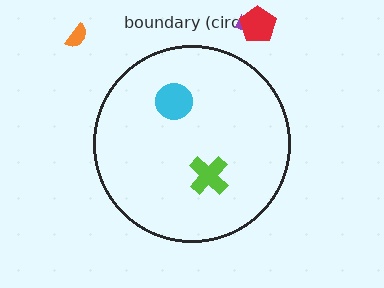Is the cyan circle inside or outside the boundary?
Inside.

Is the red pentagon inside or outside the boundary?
Outside.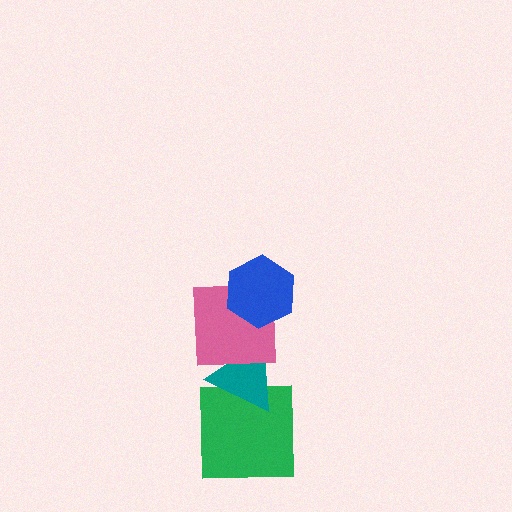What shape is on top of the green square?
The teal triangle is on top of the green square.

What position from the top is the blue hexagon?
The blue hexagon is 1st from the top.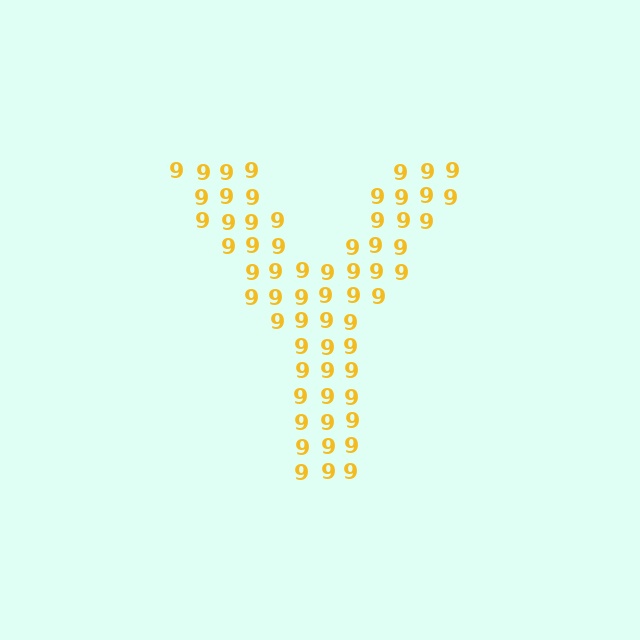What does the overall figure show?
The overall figure shows the letter Y.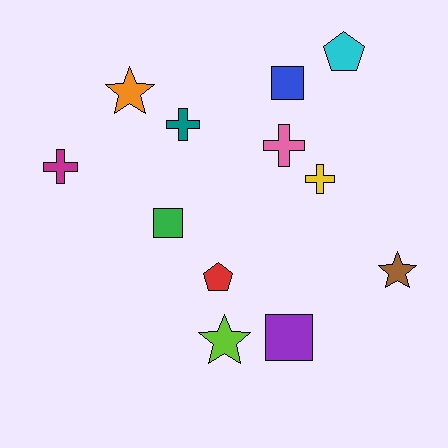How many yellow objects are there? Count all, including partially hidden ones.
There is 1 yellow object.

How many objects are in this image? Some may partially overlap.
There are 12 objects.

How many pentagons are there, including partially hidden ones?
There are 2 pentagons.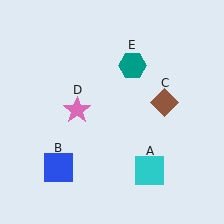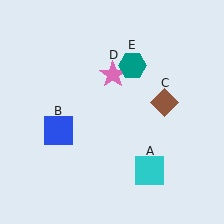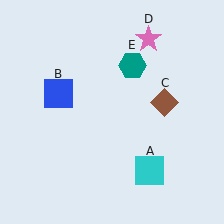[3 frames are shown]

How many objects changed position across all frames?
2 objects changed position: blue square (object B), pink star (object D).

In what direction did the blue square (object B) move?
The blue square (object B) moved up.